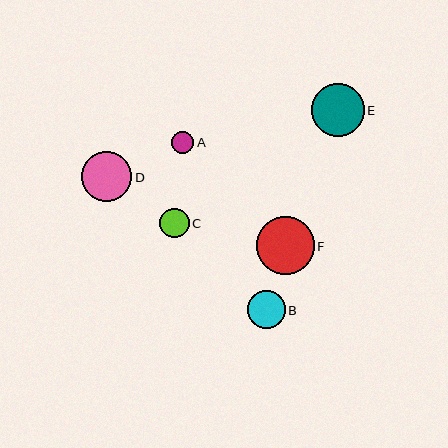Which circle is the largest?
Circle F is the largest with a size of approximately 58 pixels.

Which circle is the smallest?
Circle A is the smallest with a size of approximately 22 pixels.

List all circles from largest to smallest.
From largest to smallest: F, E, D, B, C, A.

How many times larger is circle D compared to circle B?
Circle D is approximately 1.3 times the size of circle B.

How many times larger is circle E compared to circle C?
Circle E is approximately 1.8 times the size of circle C.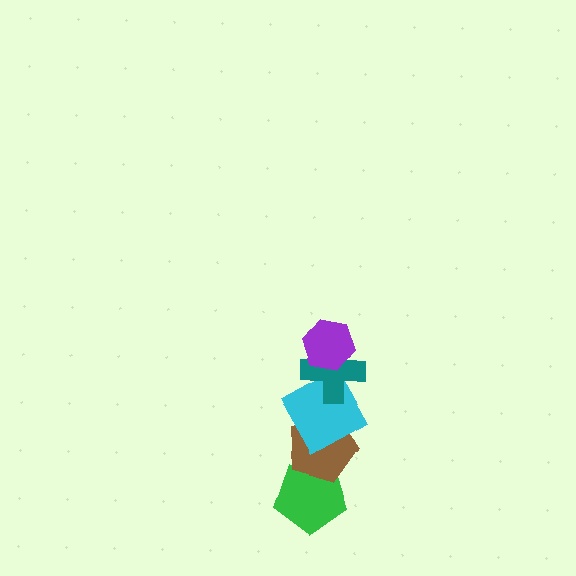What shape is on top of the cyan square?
The teal cross is on top of the cyan square.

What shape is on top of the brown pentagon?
The cyan square is on top of the brown pentagon.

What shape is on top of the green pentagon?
The brown pentagon is on top of the green pentagon.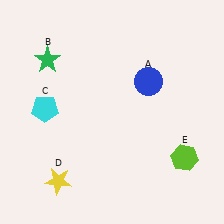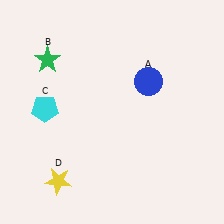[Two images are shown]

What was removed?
The lime hexagon (E) was removed in Image 2.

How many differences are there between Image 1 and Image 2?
There is 1 difference between the two images.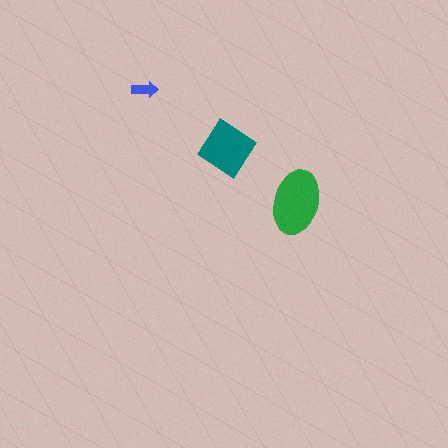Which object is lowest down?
The green ellipse is bottommost.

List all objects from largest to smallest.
The green ellipse, the teal diamond, the blue arrow.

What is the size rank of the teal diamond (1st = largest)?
2nd.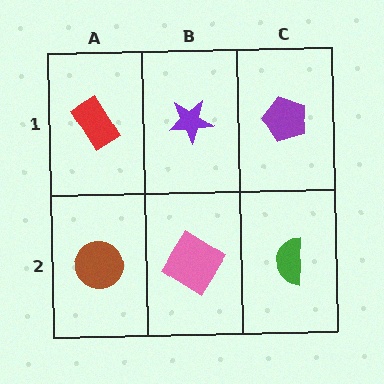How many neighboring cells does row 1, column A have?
2.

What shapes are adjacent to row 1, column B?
A pink diamond (row 2, column B), a red rectangle (row 1, column A), a purple pentagon (row 1, column C).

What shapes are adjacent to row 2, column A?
A red rectangle (row 1, column A), a pink diamond (row 2, column B).